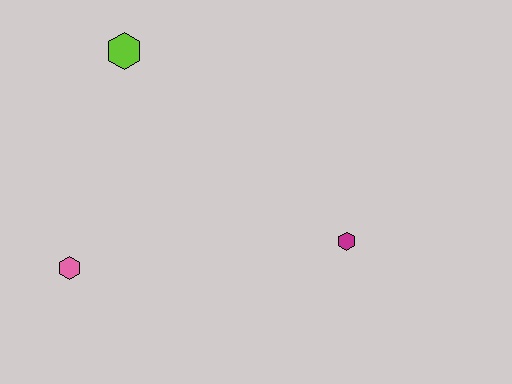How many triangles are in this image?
There are no triangles.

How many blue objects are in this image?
There are no blue objects.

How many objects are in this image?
There are 3 objects.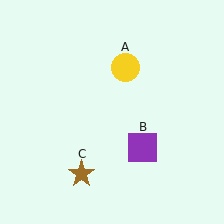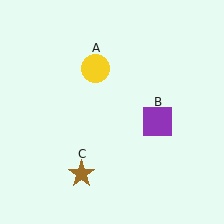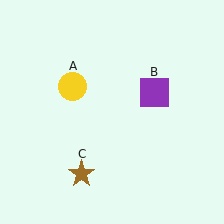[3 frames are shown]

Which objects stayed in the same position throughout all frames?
Brown star (object C) remained stationary.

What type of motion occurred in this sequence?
The yellow circle (object A), purple square (object B) rotated counterclockwise around the center of the scene.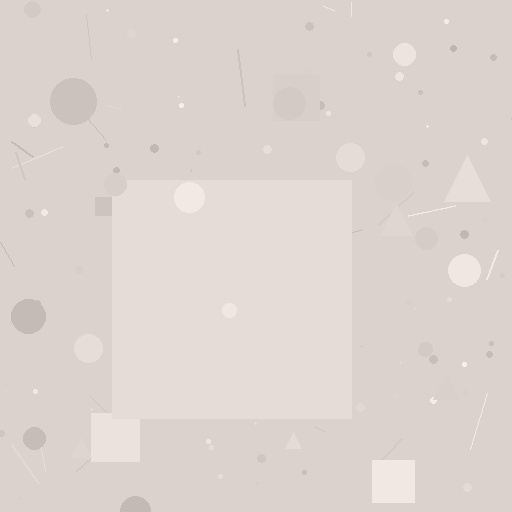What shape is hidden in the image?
A square is hidden in the image.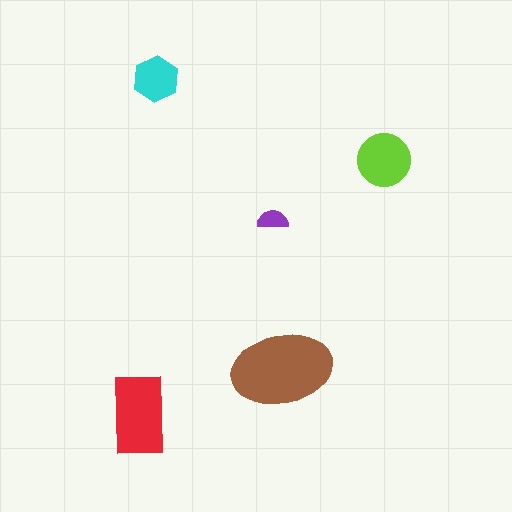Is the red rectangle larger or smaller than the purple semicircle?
Larger.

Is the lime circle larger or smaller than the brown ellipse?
Smaller.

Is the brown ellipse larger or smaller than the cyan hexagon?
Larger.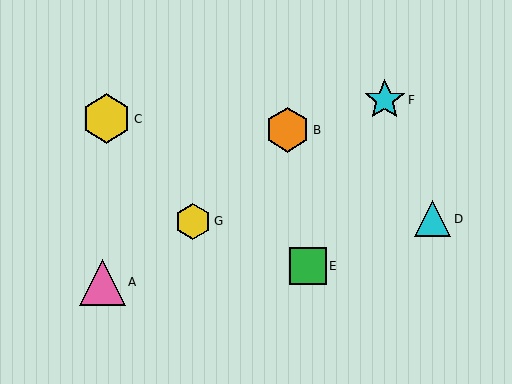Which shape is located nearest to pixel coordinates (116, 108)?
The yellow hexagon (labeled C) at (106, 119) is nearest to that location.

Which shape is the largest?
The yellow hexagon (labeled C) is the largest.